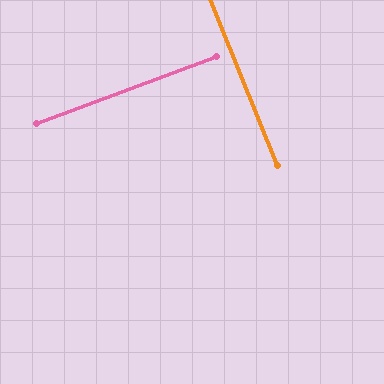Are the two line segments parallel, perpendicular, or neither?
Perpendicular — they meet at approximately 88°.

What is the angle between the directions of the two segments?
Approximately 88 degrees.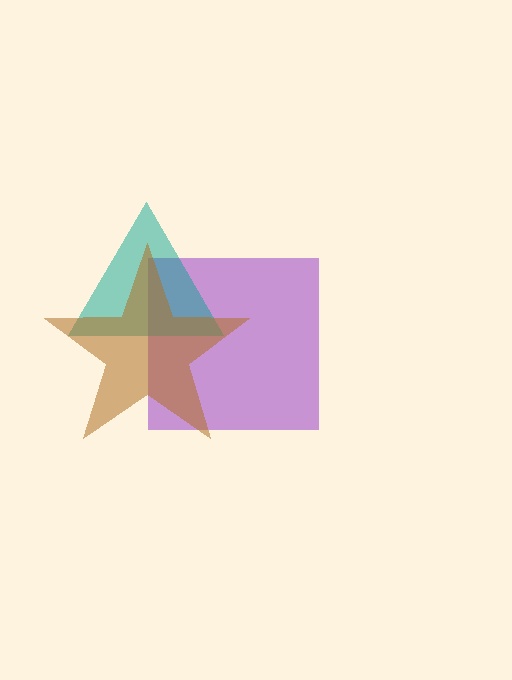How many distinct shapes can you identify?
There are 3 distinct shapes: a purple square, a teal triangle, a brown star.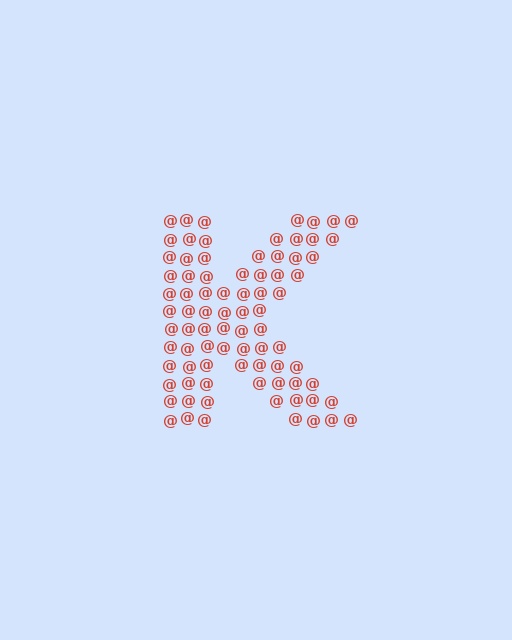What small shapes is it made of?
It is made of small at signs.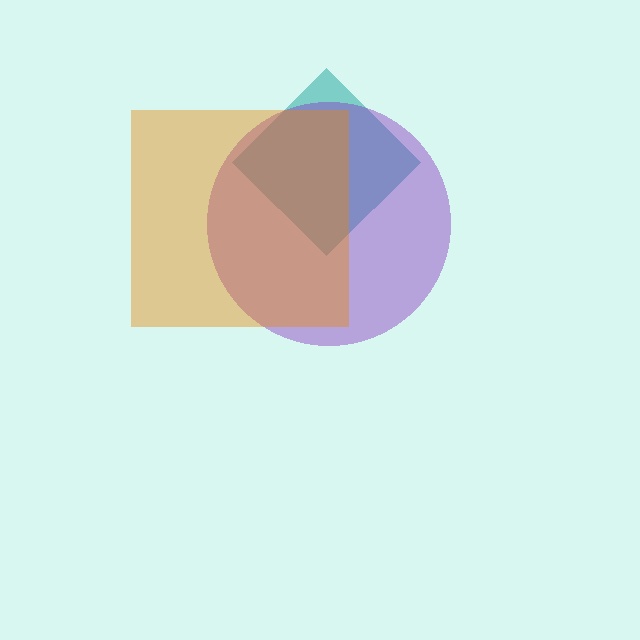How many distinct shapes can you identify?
There are 3 distinct shapes: a teal diamond, a purple circle, an orange square.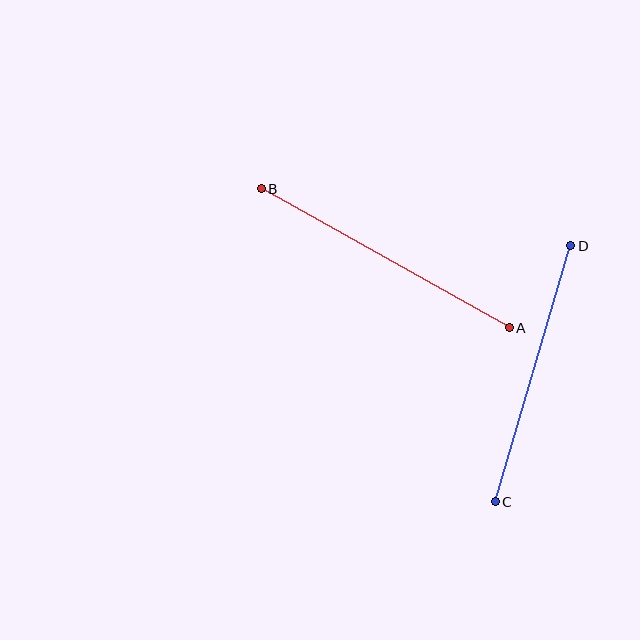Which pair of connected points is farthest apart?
Points A and B are farthest apart.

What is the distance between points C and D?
The distance is approximately 267 pixels.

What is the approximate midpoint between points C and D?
The midpoint is at approximately (533, 374) pixels.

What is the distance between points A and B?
The distance is approximately 284 pixels.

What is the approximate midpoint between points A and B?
The midpoint is at approximately (385, 258) pixels.